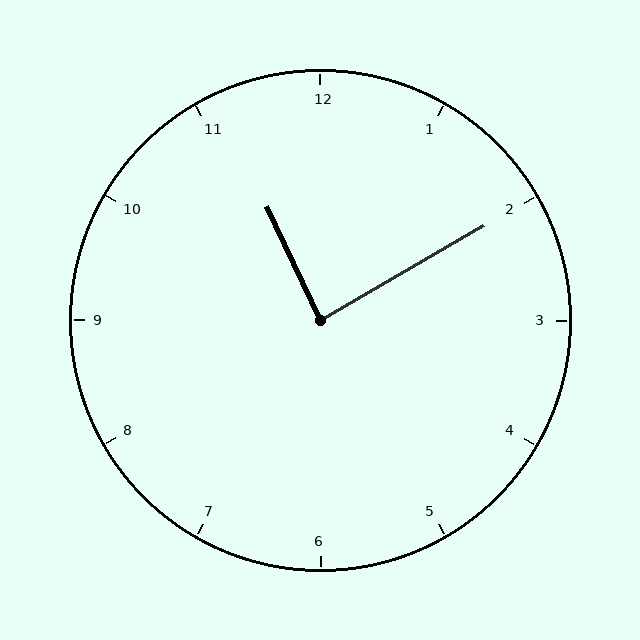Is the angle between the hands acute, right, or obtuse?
It is right.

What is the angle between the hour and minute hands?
Approximately 85 degrees.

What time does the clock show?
11:10.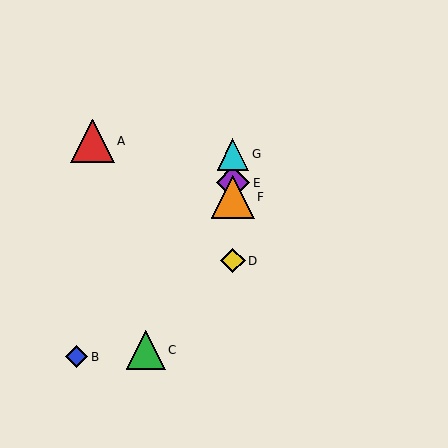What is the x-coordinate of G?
Object G is at x≈233.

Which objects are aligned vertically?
Objects D, E, F, G are aligned vertically.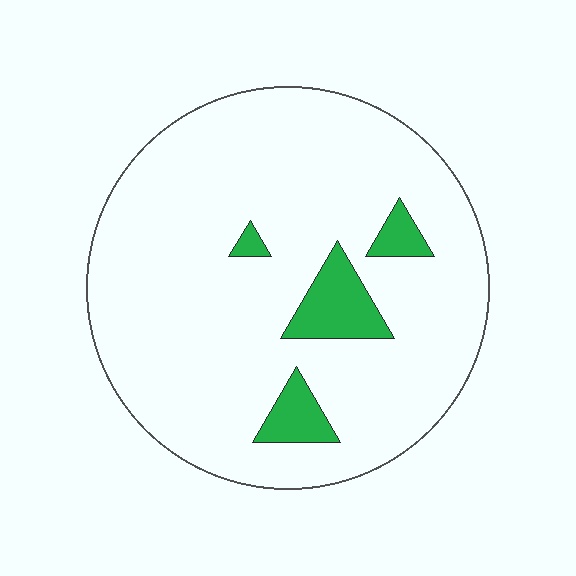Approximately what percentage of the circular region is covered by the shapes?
Approximately 10%.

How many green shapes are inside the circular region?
4.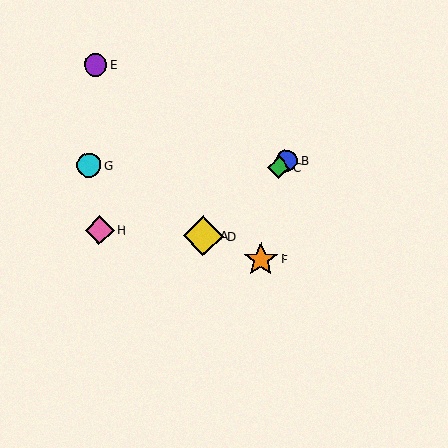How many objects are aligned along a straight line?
4 objects (A, B, C, D) are aligned along a straight line.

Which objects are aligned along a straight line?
Objects A, B, C, D are aligned along a straight line.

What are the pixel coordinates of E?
Object E is at (96, 65).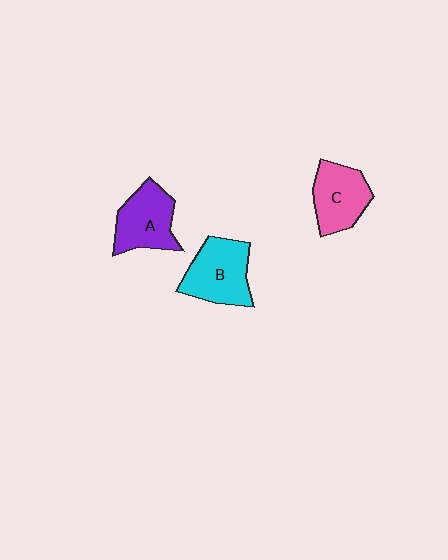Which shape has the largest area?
Shape B (cyan).